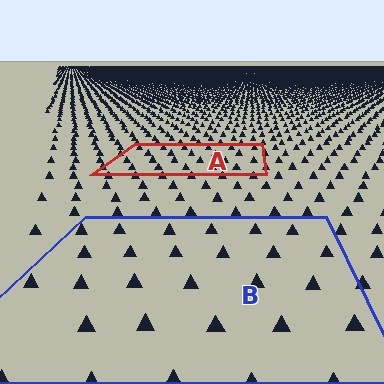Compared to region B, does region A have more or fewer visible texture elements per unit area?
Region A has more texture elements per unit area — they are packed more densely because it is farther away.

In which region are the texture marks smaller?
The texture marks are smaller in region A, because it is farther away.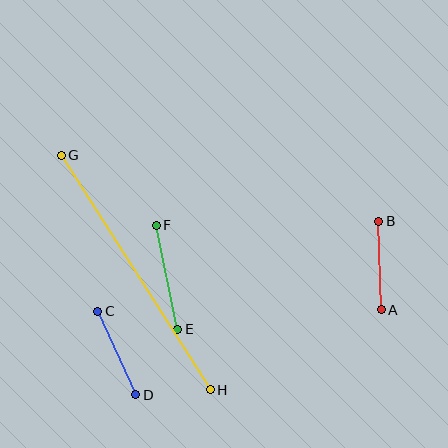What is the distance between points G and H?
The distance is approximately 278 pixels.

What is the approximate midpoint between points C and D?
The midpoint is at approximately (117, 353) pixels.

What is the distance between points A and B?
The distance is approximately 88 pixels.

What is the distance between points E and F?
The distance is approximately 106 pixels.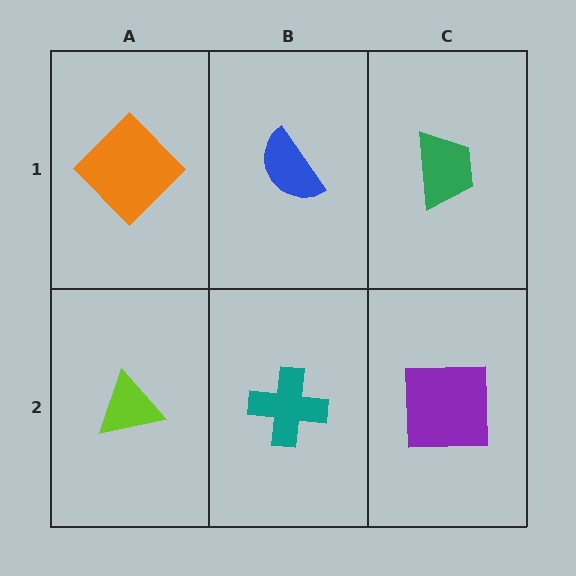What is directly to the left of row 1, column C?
A blue semicircle.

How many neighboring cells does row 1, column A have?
2.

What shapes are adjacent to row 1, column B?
A teal cross (row 2, column B), an orange diamond (row 1, column A), a green trapezoid (row 1, column C).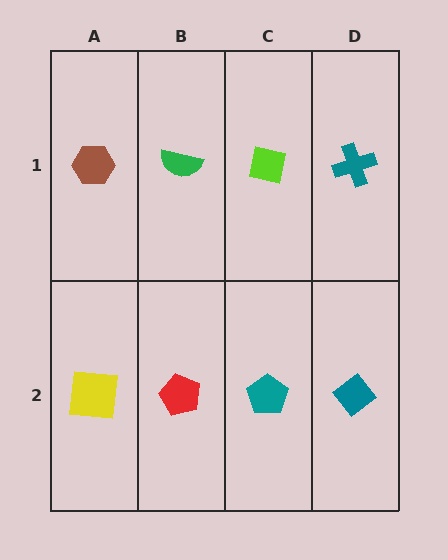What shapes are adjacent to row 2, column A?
A brown hexagon (row 1, column A), a red pentagon (row 2, column B).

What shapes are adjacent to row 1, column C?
A teal pentagon (row 2, column C), a green semicircle (row 1, column B), a teal cross (row 1, column D).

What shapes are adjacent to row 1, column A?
A yellow square (row 2, column A), a green semicircle (row 1, column B).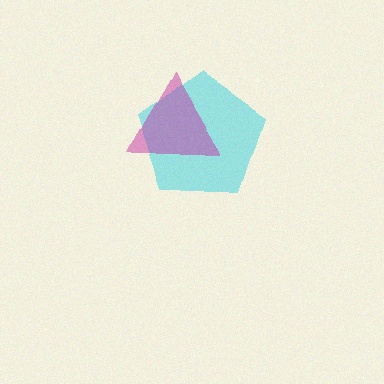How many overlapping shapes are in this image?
There are 2 overlapping shapes in the image.